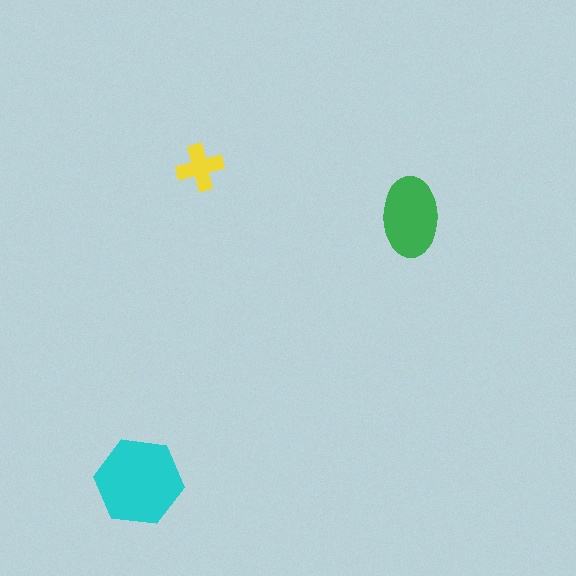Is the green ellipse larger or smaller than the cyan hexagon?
Smaller.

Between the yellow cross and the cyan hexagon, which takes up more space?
The cyan hexagon.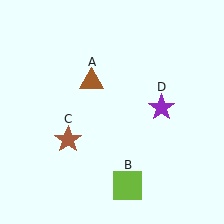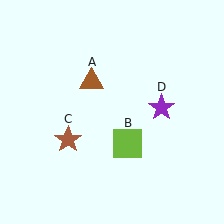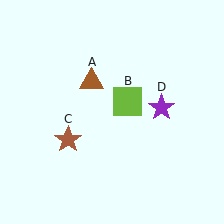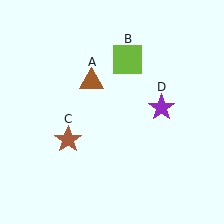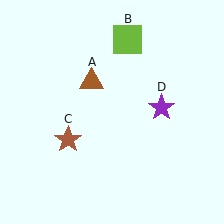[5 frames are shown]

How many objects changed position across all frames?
1 object changed position: lime square (object B).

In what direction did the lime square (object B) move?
The lime square (object B) moved up.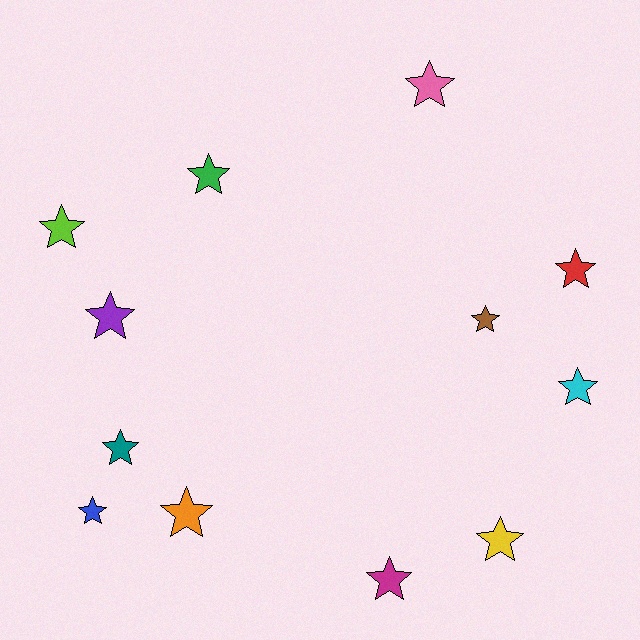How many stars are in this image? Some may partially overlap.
There are 12 stars.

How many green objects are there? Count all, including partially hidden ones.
There is 1 green object.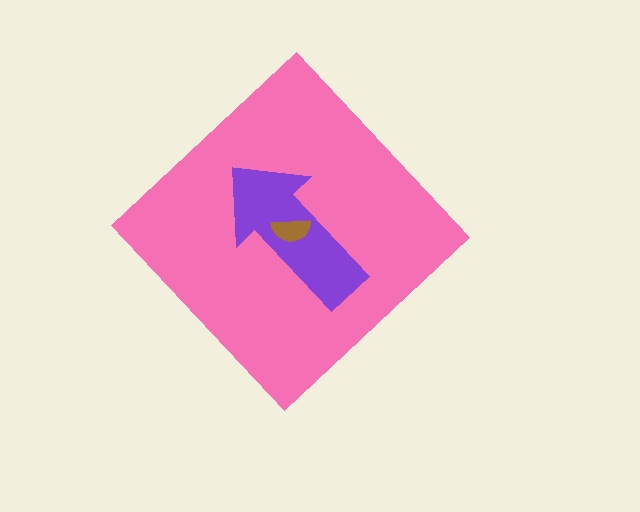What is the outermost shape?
The pink diamond.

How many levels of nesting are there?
3.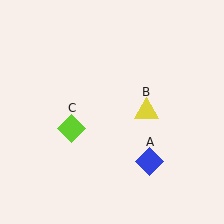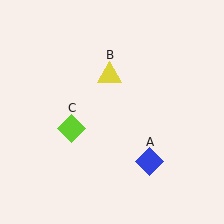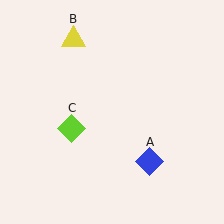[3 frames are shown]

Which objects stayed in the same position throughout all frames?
Blue diamond (object A) and lime diamond (object C) remained stationary.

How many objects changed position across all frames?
1 object changed position: yellow triangle (object B).